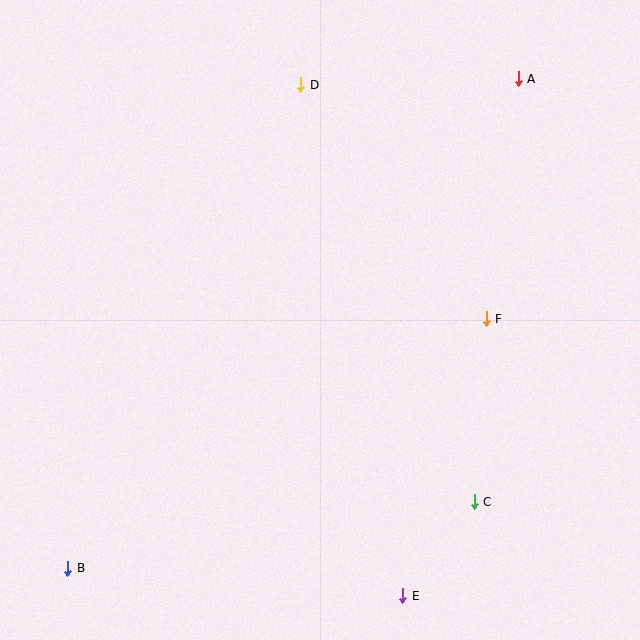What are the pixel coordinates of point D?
Point D is at (301, 85).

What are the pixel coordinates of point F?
Point F is at (486, 319).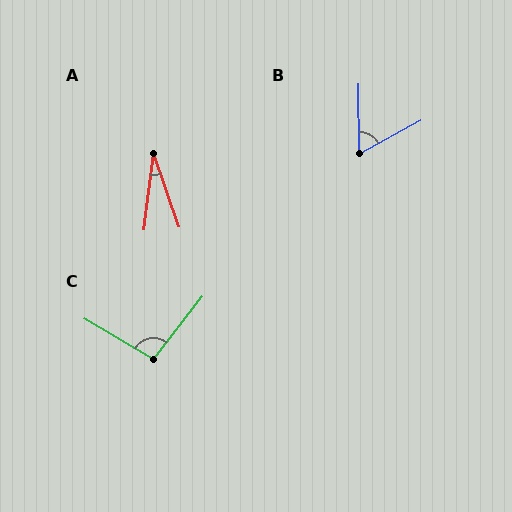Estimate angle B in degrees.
Approximately 62 degrees.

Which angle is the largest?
C, at approximately 97 degrees.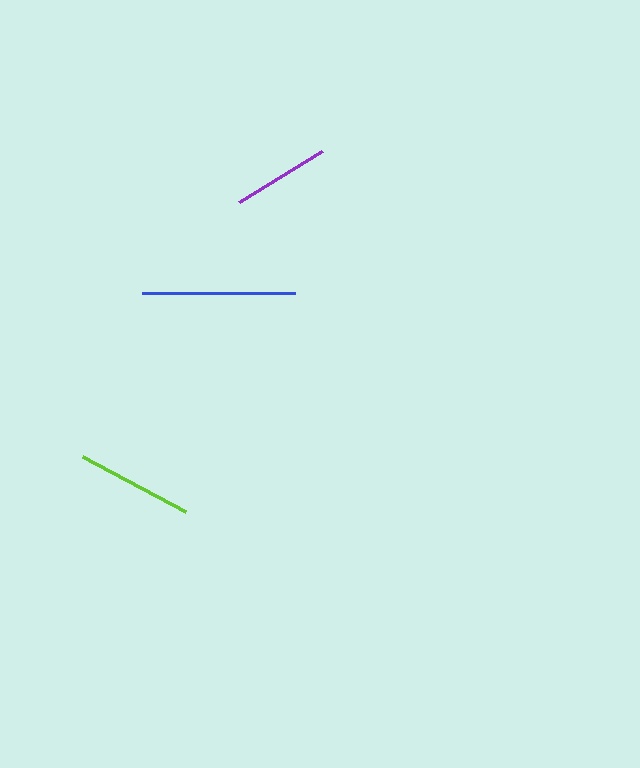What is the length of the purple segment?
The purple segment is approximately 97 pixels long.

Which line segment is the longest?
The blue line is the longest at approximately 153 pixels.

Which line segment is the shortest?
The purple line is the shortest at approximately 97 pixels.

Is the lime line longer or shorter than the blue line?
The blue line is longer than the lime line.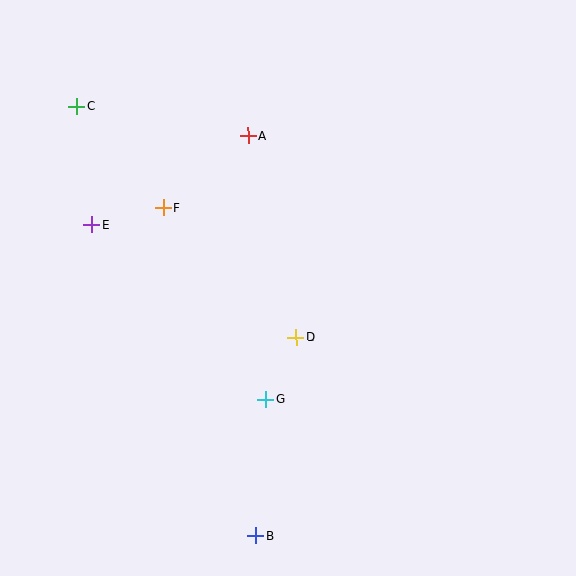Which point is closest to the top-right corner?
Point A is closest to the top-right corner.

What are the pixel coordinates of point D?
Point D is at (296, 337).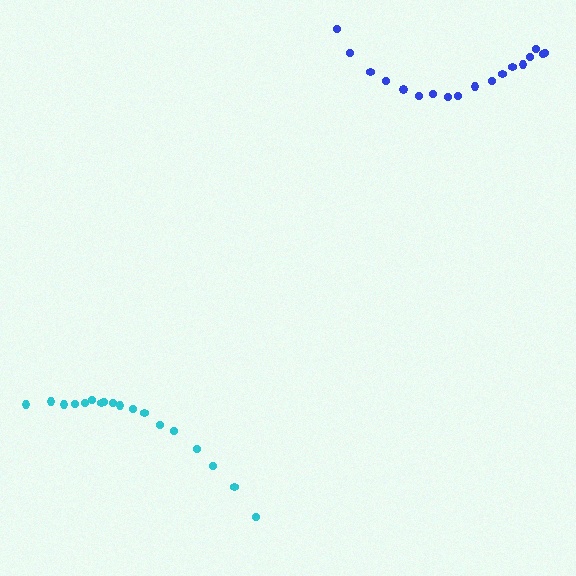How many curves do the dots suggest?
There are 2 distinct paths.